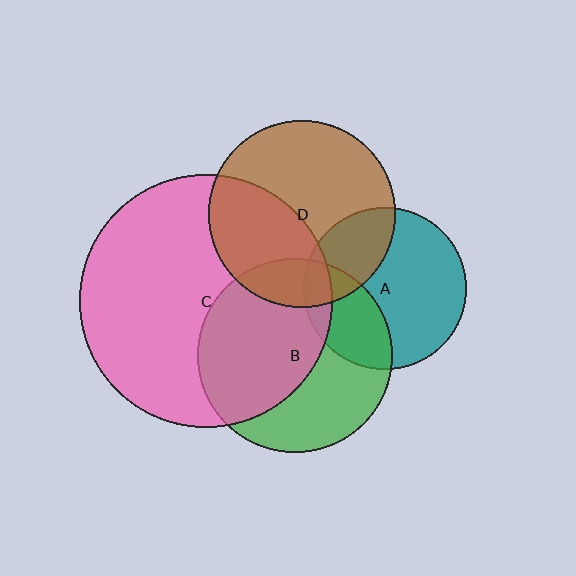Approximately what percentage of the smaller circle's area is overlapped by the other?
Approximately 30%.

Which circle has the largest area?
Circle C (pink).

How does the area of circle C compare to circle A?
Approximately 2.4 times.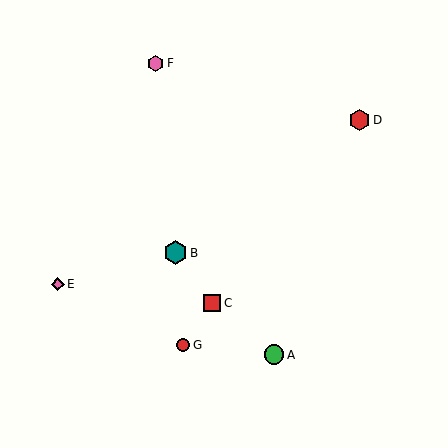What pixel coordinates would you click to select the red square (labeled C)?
Click at (212, 303) to select the red square C.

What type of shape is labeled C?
Shape C is a red square.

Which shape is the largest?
The teal hexagon (labeled B) is the largest.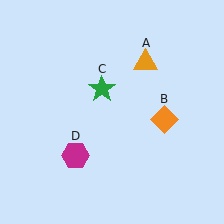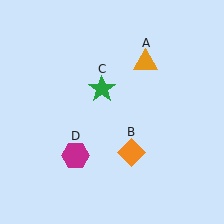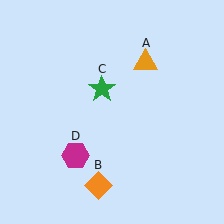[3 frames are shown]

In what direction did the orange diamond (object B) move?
The orange diamond (object B) moved down and to the left.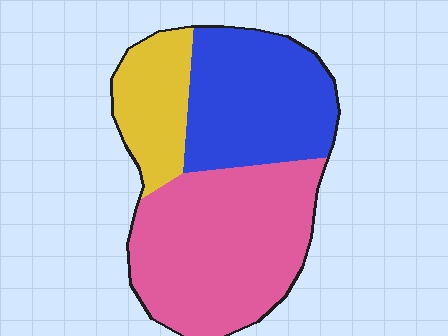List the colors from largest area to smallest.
From largest to smallest: pink, blue, yellow.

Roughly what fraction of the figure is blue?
Blue covers 34% of the figure.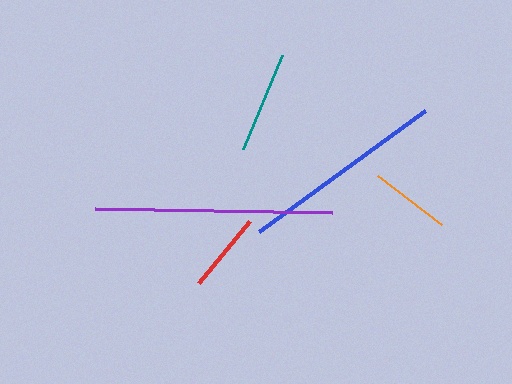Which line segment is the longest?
The purple line is the longest at approximately 238 pixels.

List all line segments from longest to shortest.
From longest to shortest: purple, blue, teal, orange, red.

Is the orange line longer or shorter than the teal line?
The teal line is longer than the orange line.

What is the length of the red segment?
The red segment is approximately 80 pixels long.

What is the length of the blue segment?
The blue segment is approximately 205 pixels long.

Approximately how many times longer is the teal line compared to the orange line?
The teal line is approximately 1.3 times the length of the orange line.